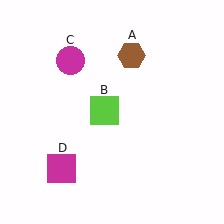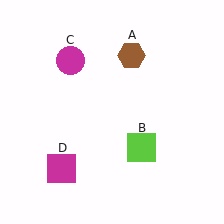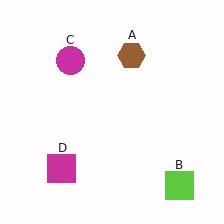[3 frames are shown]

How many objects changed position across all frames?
1 object changed position: lime square (object B).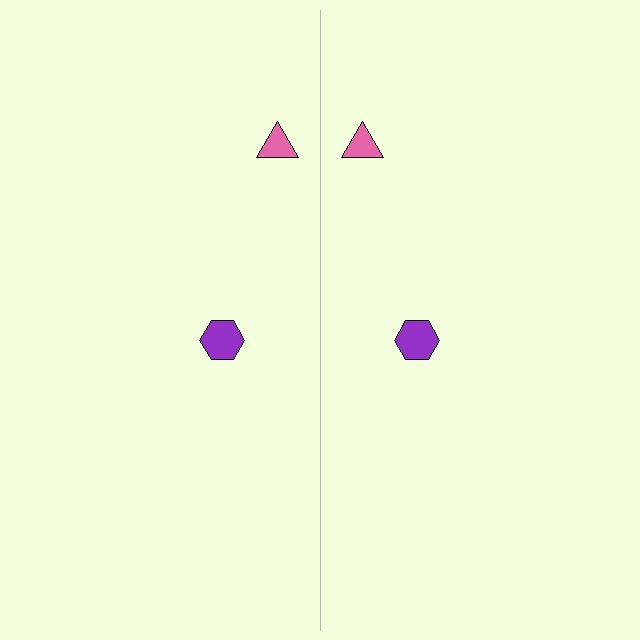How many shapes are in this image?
There are 4 shapes in this image.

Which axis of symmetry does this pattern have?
The pattern has a vertical axis of symmetry running through the center of the image.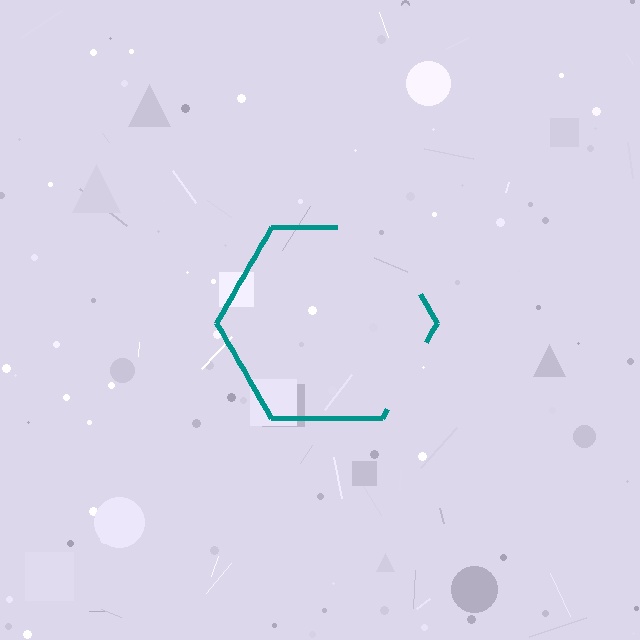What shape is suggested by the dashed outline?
The dashed outline suggests a hexagon.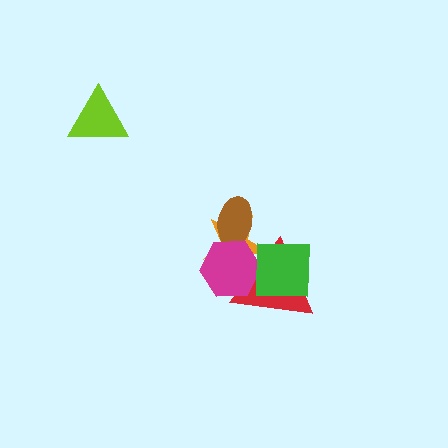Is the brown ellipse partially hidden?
Yes, it is partially covered by another shape.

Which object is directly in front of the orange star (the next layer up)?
The brown ellipse is directly in front of the orange star.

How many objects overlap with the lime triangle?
0 objects overlap with the lime triangle.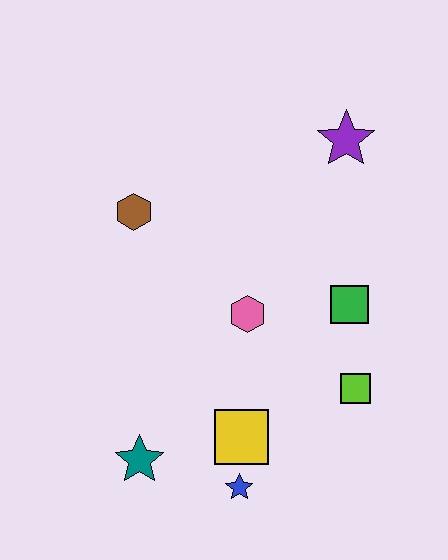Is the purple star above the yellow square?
Yes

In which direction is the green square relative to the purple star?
The green square is below the purple star.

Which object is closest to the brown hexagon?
The pink hexagon is closest to the brown hexagon.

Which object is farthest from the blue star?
The purple star is farthest from the blue star.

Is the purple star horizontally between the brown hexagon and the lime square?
Yes